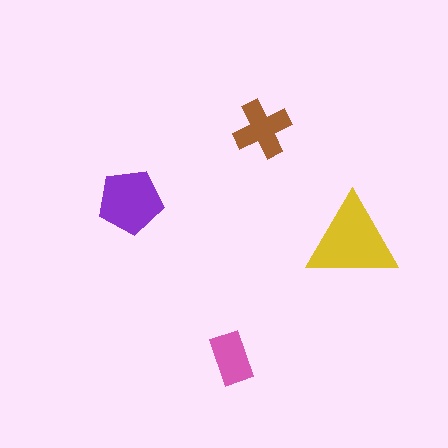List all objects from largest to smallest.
The yellow triangle, the purple pentagon, the brown cross, the pink rectangle.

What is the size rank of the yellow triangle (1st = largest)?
1st.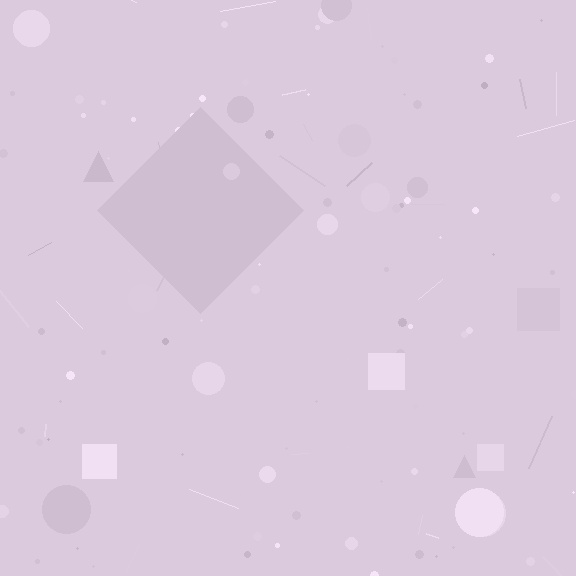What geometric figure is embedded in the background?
A diamond is embedded in the background.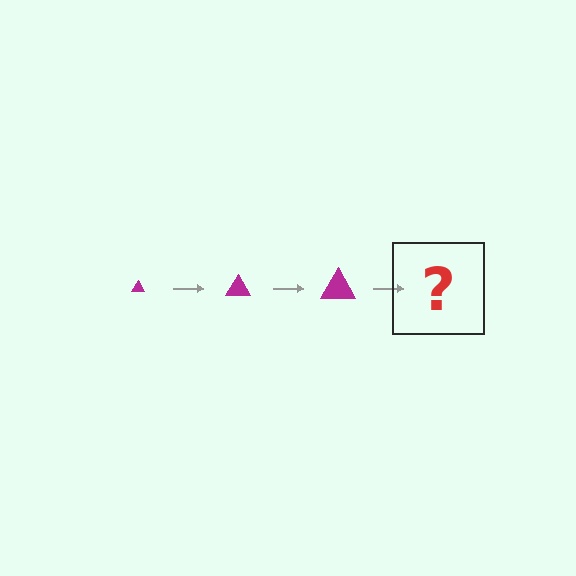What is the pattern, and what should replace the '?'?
The pattern is that the triangle gets progressively larger each step. The '?' should be a magenta triangle, larger than the previous one.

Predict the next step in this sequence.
The next step is a magenta triangle, larger than the previous one.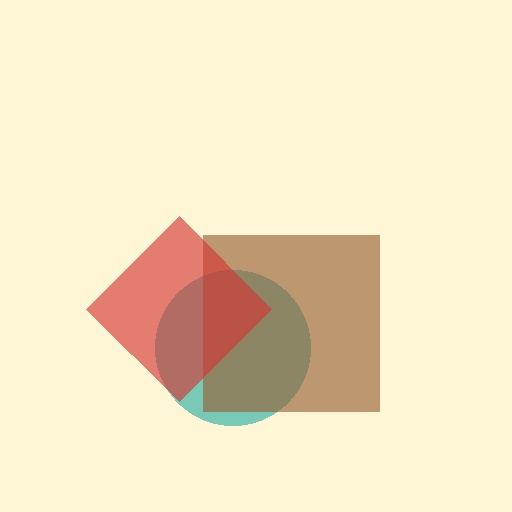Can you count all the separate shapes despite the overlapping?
Yes, there are 3 separate shapes.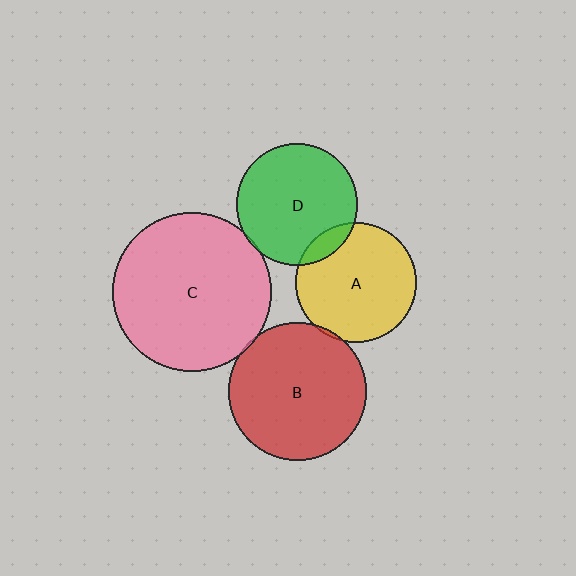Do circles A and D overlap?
Yes.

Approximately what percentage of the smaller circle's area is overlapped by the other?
Approximately 10%.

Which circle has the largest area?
Circle C (pink).